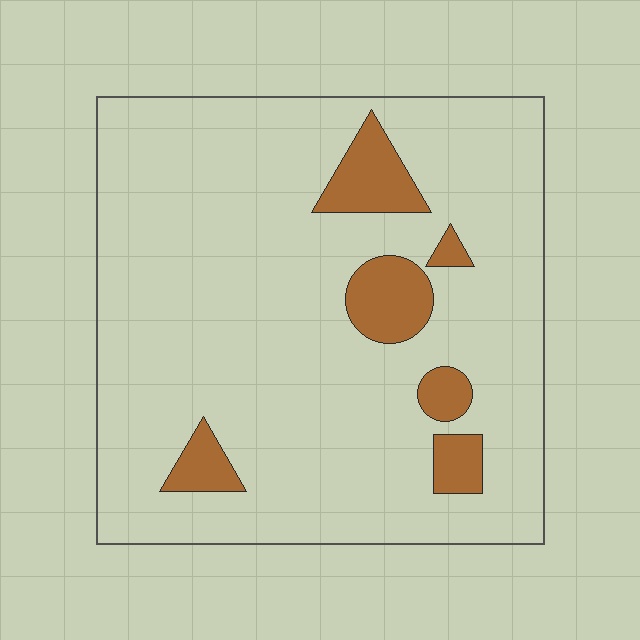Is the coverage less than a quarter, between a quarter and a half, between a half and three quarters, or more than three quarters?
Less than a quarter.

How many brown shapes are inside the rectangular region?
6.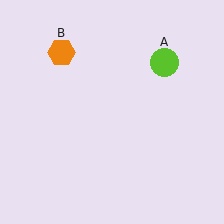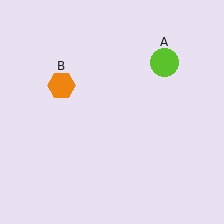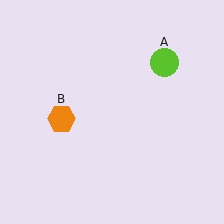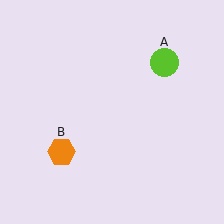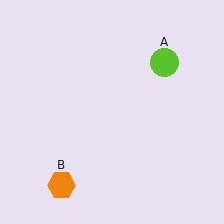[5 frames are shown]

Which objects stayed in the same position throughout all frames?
Lime circle (object A) remained stationary.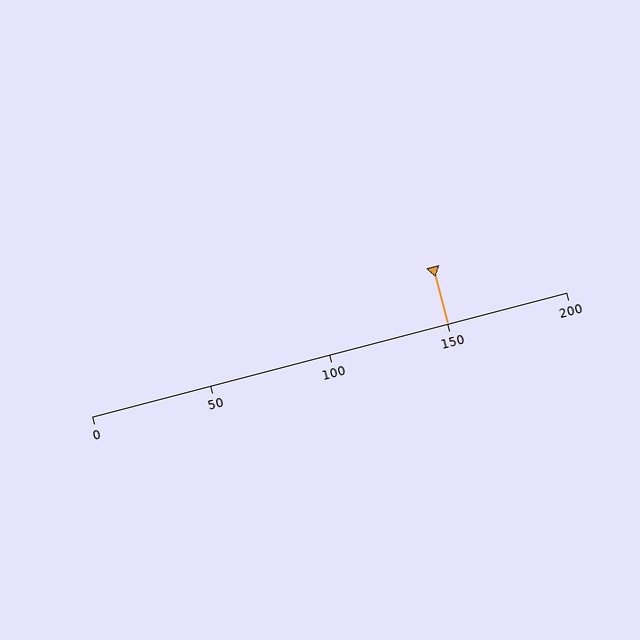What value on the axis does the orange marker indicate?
The marker indicates approximately 150.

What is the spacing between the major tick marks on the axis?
The major ticks are spaced 50 apart.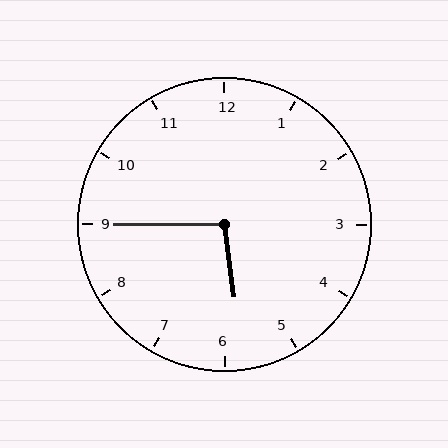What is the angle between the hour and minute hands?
Approximately 98 degrees.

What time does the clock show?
5:45.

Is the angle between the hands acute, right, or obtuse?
It is obtuse.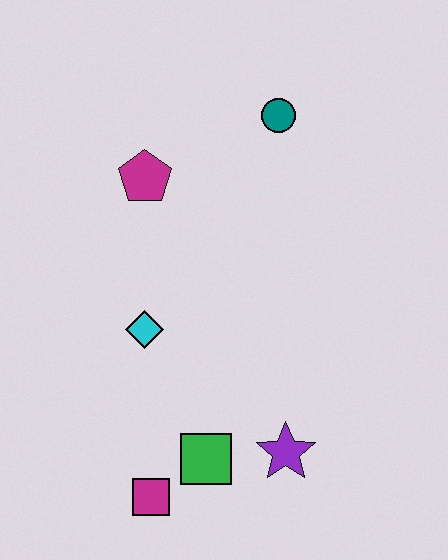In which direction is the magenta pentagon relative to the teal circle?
The magenta pentagon is to the left of the teal circle.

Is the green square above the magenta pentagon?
No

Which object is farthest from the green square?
The teal circle is farthest from the green square.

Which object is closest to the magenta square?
The green square is closest to the magenta square.